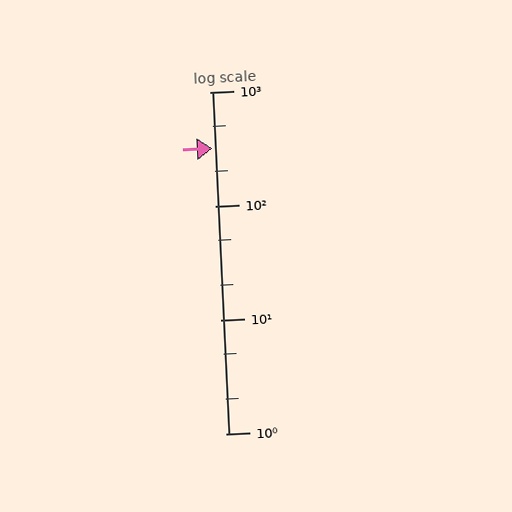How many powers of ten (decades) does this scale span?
The scale spans 3 decades, from 1 to 1000.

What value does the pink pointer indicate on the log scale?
The pointer indicates approximately 320.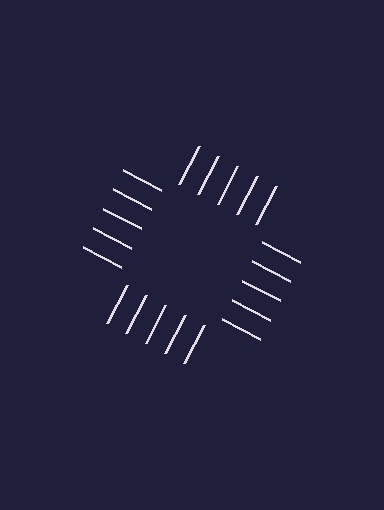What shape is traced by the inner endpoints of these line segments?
An illusory square — the line segments terminate on its edges but no continuous stroke is drawn.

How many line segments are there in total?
20 — 5 along each of the 4 edges.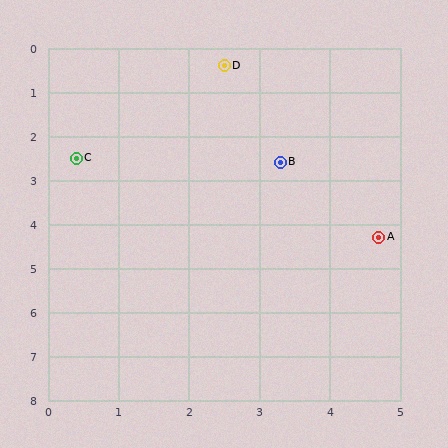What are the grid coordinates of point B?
Point B is at approximately (3.3, 2.6).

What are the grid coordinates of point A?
Point A is at approximately (4.7, 4.3).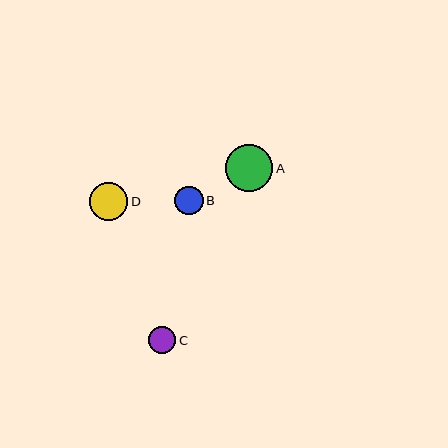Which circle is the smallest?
Circle C is the smallest with a size of approximately 27 pixels.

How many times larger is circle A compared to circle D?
Circle A is approximately 1.3 times the size of circle D.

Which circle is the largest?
Circle A is the largest with a size of approximately 48 pixels.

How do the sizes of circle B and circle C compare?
Circle B and circle C are approximately the same size.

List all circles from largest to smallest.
From largest to smallest: A, D, B, C.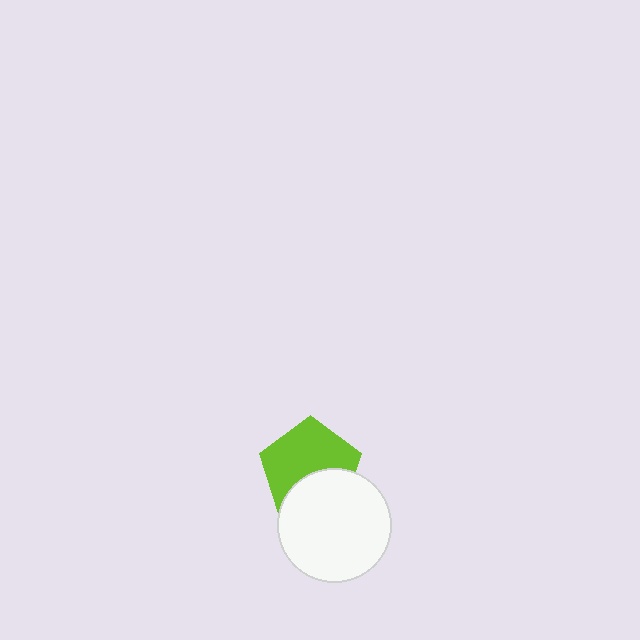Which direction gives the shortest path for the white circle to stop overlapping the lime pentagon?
Moving down gives the shortest separation.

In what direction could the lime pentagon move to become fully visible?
The lime pentagon could move up. That would shift it out from behind the white circle entirely.